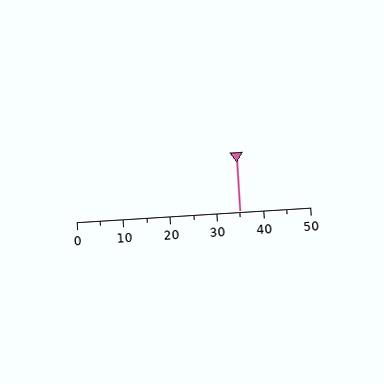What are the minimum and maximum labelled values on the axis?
The axis runs from 0 to 50.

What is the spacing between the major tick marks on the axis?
The major ticks are spaced 10 apart.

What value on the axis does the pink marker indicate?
The marker indicates approximately 35.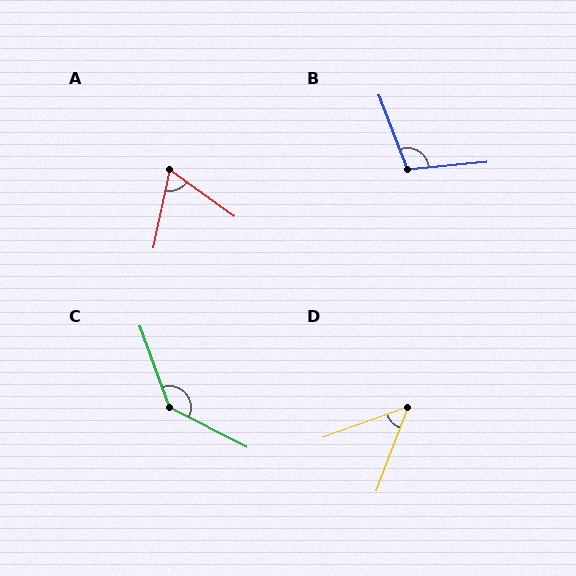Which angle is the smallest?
D, at approximately 50 degrees.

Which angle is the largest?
C, at approximately 137 degrees.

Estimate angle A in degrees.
Approximately 66 degrees.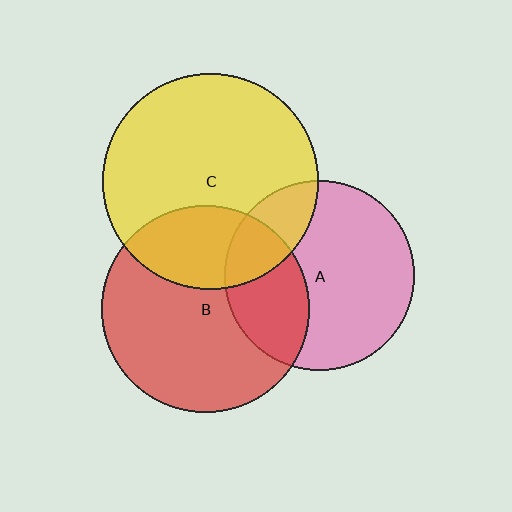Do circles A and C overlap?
Yes.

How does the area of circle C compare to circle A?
Approximately 1.3 times.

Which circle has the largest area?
Circle C (yellow).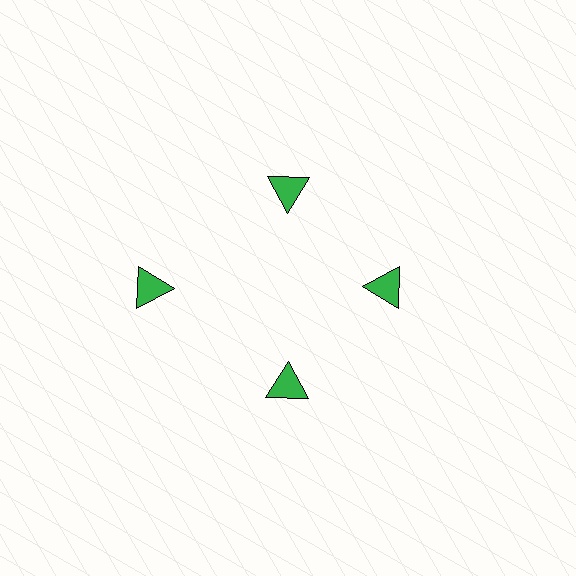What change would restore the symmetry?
The symmetry would be restored by moving it inward, back onto the ring so that all 4 triangles sit at equal angles and equal distance from the center.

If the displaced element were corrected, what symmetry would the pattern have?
It would have 4-fold rotational symmetry — the pattern would map onto itself every 90 degrees.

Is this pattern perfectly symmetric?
No. The 4 green triangles are arranged in a ring, but one element near the 9 o'clock position is pushed outward from the center, breaking the 4-fold rotational symmetry.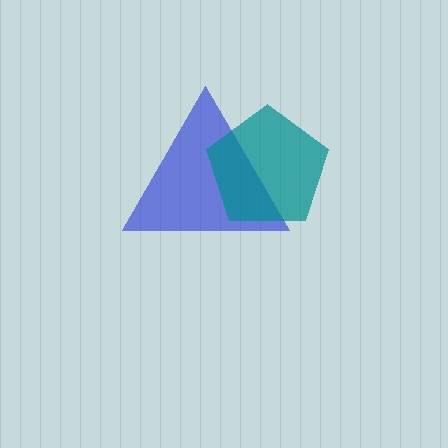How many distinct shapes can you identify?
There are 2 distinct shapes: a blue triangle, a teal pentagon.